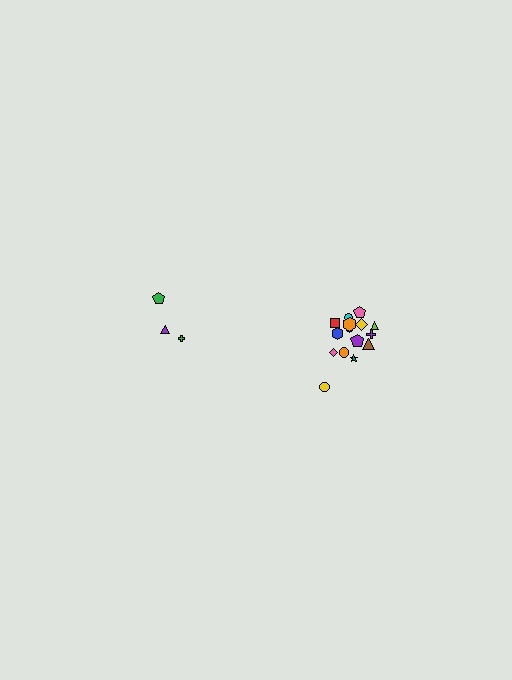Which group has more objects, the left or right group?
The right group.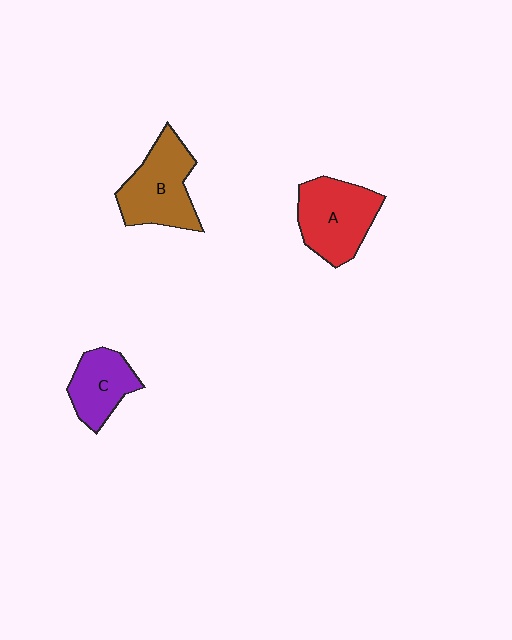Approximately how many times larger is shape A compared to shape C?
Approximately 1.4 times.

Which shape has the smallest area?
Shape C (purple).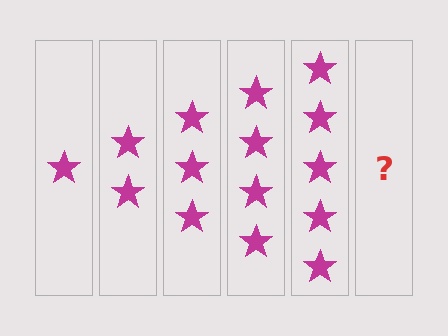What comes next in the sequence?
The next element should be 6 stars.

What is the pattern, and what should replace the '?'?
The pattern is that each step adds one more star. The '?' should be 6 stars.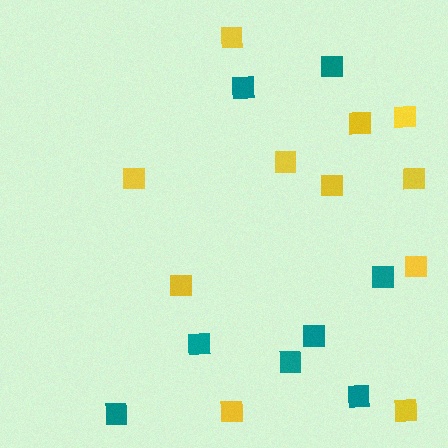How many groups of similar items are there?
There are 2 groups: one group of teal squares (8) and one group of yellow squares (11).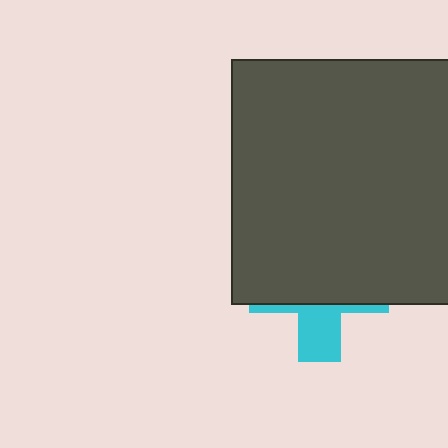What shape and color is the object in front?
The object in front is a dark gray square.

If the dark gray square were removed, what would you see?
You would see the complete cyan cross.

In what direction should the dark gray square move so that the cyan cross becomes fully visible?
The dark gray square should move up. That is the shortest direction to clear the overlap and leave the cyan cross fully visible.